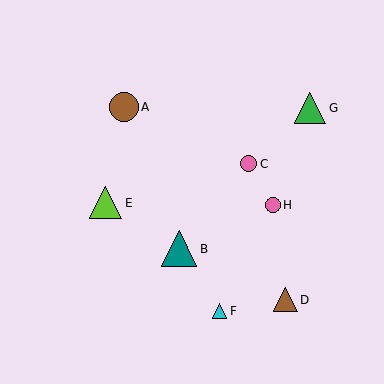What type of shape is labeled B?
Shape B is a teal triangle.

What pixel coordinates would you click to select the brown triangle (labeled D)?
Click at (285, 300) to select the brown triangle D.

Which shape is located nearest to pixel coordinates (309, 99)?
The green triangle (labeled G) at (310, 108) is nearest to that location.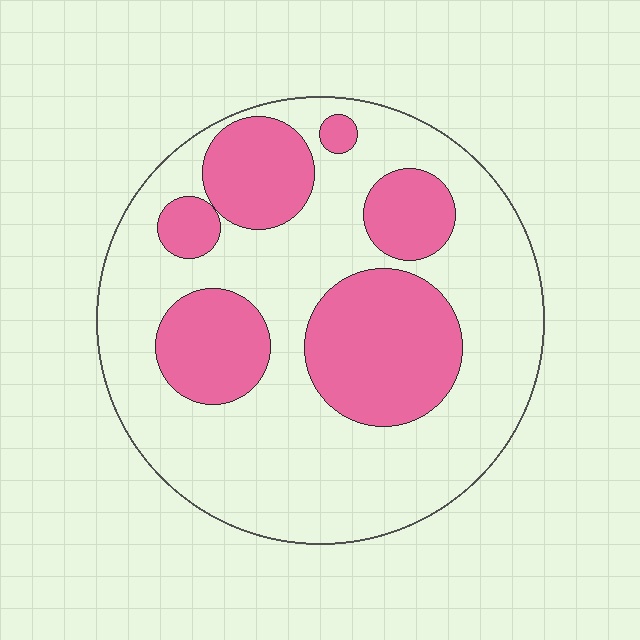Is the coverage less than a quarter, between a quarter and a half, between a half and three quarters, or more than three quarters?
Between a quarter and a half.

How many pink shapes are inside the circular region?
6.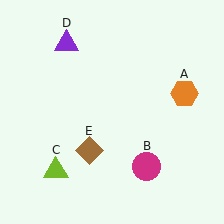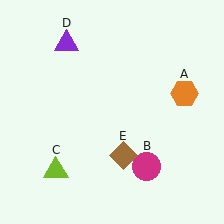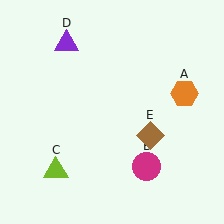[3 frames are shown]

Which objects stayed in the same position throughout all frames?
Orange hexagon (object A) and magenta circle (object B) and lime triangle (object C) and purple triangle (object D) remained stationary.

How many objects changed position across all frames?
1 object changed position: brown diamond (object E).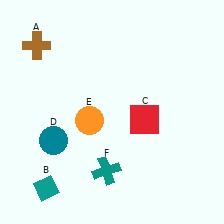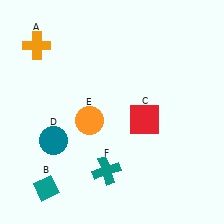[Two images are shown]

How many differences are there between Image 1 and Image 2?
There is 1 difference between the two images.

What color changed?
The cross (A) changed from brown in Image 1 to orange in Image 2.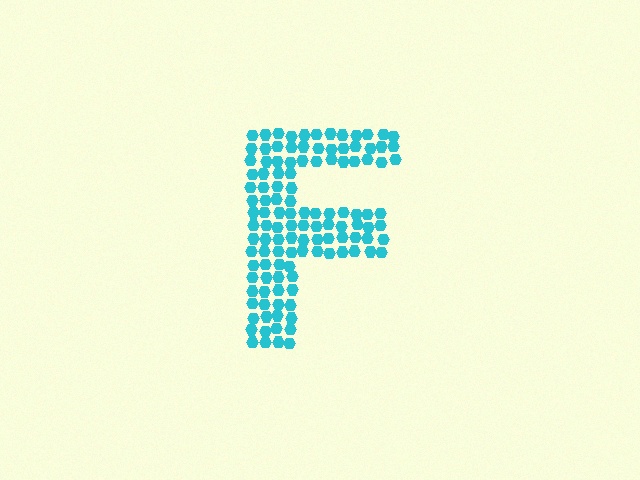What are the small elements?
The small elements are hexagons.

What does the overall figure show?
The overall figure shows the letter F.